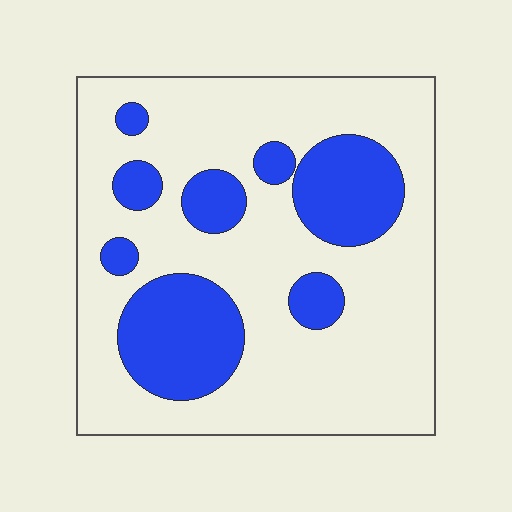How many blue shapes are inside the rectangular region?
8.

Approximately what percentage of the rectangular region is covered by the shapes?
Approximately 25%.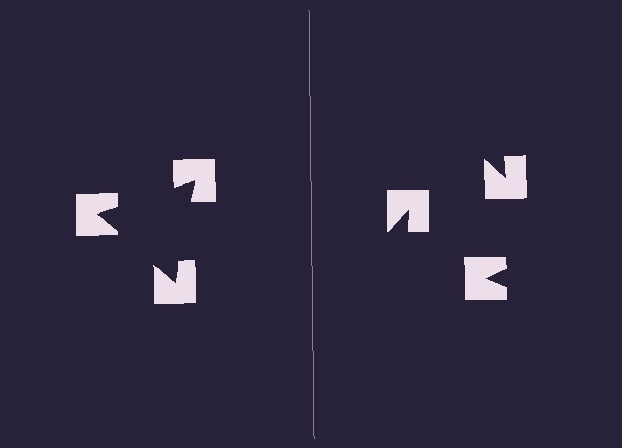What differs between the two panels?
The notched squares are positioned identically on both sides; only the wedge orientations differ. On the left they align to a triangle; on the right they are misaligned.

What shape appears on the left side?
An illusory triangle.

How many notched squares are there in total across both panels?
6 — 3 on each side.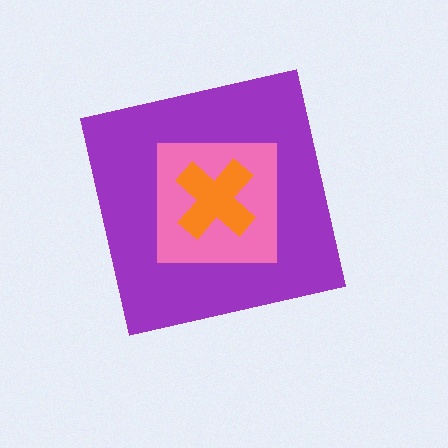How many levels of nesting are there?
3.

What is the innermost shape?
The orange cross.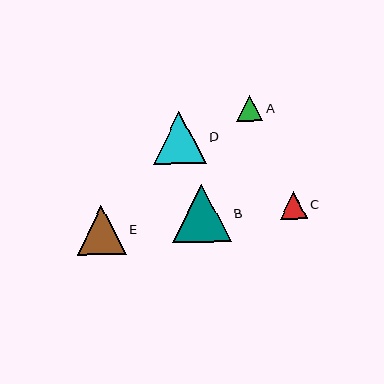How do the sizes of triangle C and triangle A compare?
Triangle C and triangle A are approximately the same size.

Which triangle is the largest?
Triangle B is the largest with a size of approximately 59 pixels.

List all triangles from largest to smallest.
From largest to smallest: B, D, E, C, A.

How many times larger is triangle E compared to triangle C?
Triangle E is approximately 1.8 times the size of triangle C.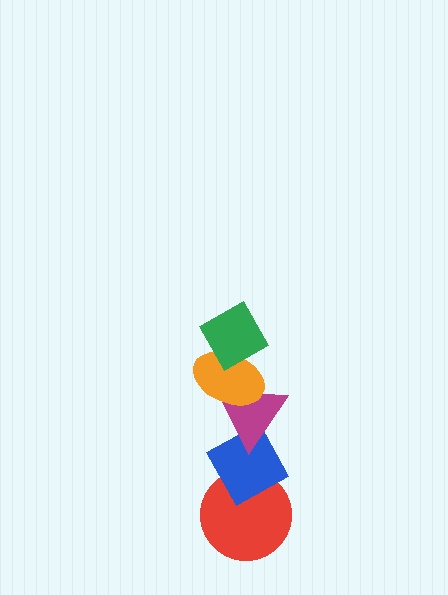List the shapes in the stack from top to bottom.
From top to bottom: the green diamond, the orange ellipse, the magenta triangle, the blue diamond, the red circle.